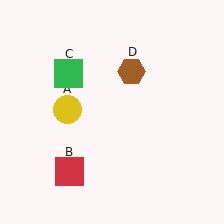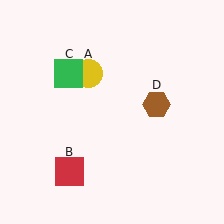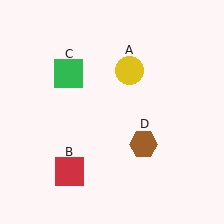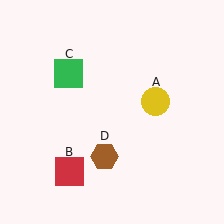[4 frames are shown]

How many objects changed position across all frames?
2 objects changed position: yellow circle (object A), brown hexagon (object D).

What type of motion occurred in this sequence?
The yellow circle (object A), brown hexagon (object D) rotated clockwise around the center of the scene.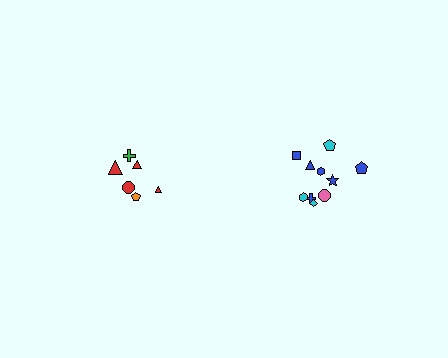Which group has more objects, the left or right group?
The right group.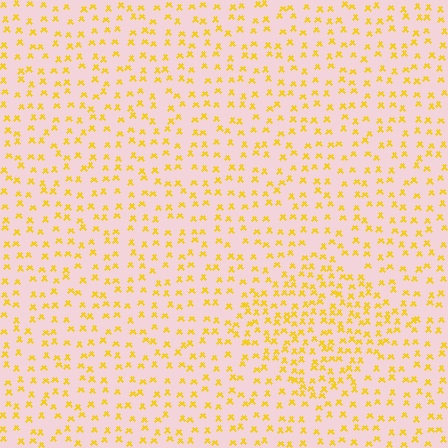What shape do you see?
I see a diamond.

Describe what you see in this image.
The image contains small yellow elements arranged at two different densities. A diamond-shaped region is visible where the elements are more densely packed than the surrounding area.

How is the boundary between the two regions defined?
The boundary is defined by a change in element density (approximately 1.8x ratio). All elements are the same color, size, and shape.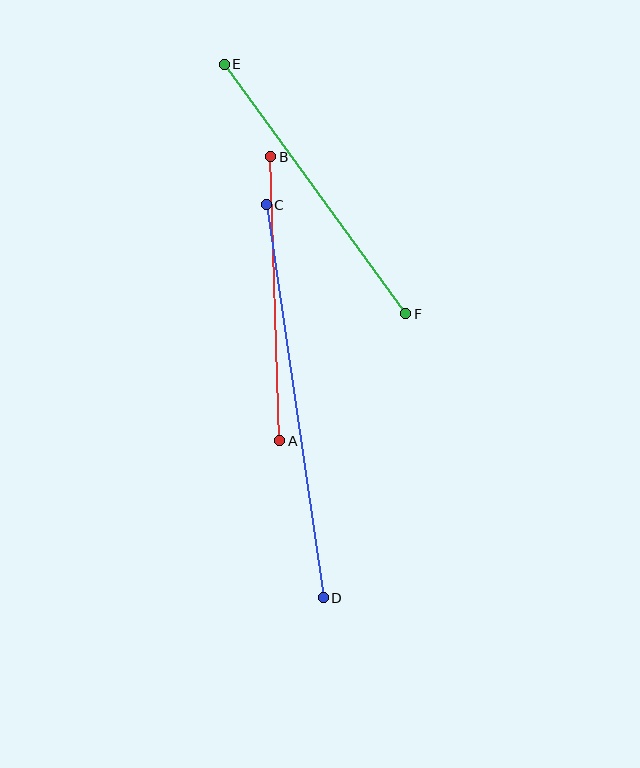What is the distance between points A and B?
The distance is approximately 284 pixels.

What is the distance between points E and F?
The distance is approximately 309 pixels.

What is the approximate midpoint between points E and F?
The midpoint is at approximately (315, 189) pixels.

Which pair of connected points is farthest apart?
Points C and D are farthest apart.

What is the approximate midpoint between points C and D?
The midpoint is at approximately (295, 401) pixels.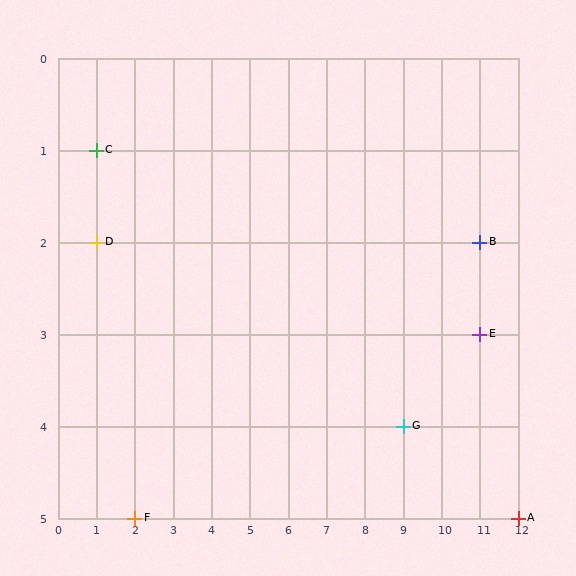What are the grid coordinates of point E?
Point E is at grid coordinates (11, 3).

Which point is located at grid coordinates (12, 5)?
Point A is at (12, 5).